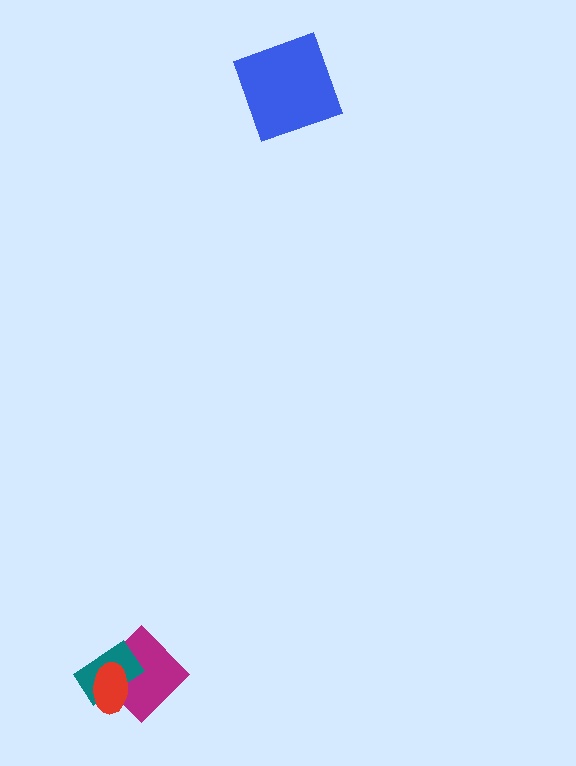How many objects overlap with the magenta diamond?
2 objects overlap with the magenta diamond.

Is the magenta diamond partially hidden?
Yes, it is partially covered by another shape.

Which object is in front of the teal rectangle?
The red ellipse is in front of the teal rectangle.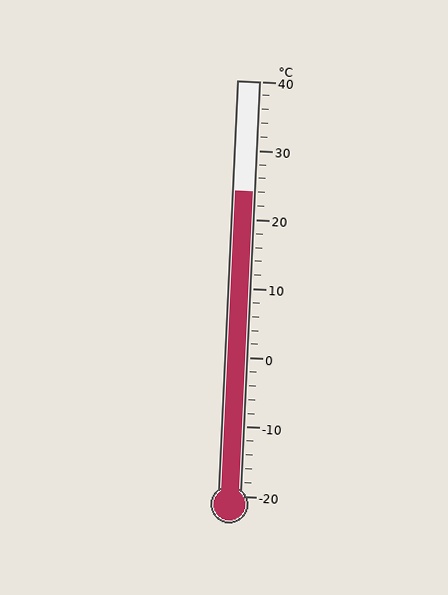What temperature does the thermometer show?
The thermometer shows approximately 24°C.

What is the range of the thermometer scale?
The thermometer scale ranges from -20°C to 40°C.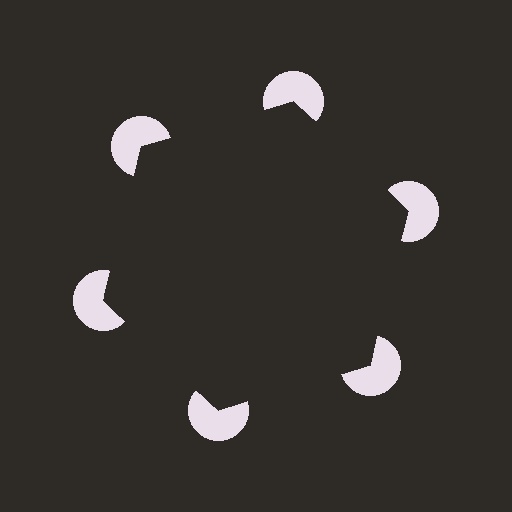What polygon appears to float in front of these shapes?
An illusory hexagon — its edges are inferred from the aligned wedge cuts in the pac-man discs, not physically drawn.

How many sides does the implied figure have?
6 sides.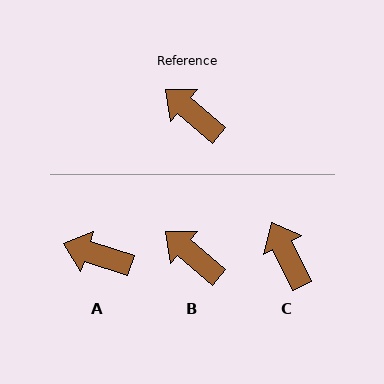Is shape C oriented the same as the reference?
No, it is off by about 25 degrees.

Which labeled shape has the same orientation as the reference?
B.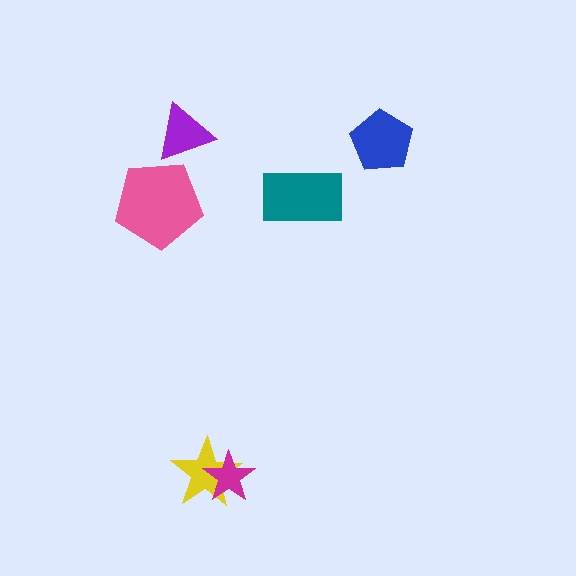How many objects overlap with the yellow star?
1 object overlaps with the yellow star.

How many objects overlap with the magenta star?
1 object overlaps with the magenta star.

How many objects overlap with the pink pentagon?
0 objects overlap with the pink pentagon.